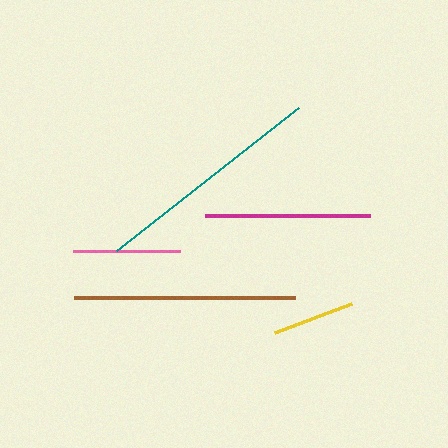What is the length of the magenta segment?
The magenta segment is approximately 165 pixels long.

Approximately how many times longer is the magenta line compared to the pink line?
The magenta line is approximately 1.5 times the length of the pink line.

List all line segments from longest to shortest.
From longest to shortest: teal, brown, magenta, pink, yellow.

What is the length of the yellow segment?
The yellow segment is approximately 83 pixels long.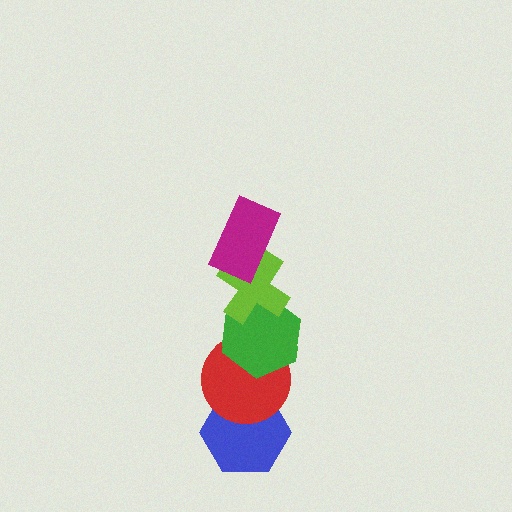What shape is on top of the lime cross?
The magenta rectangle is on top of the lime cross.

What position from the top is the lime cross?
The lime cross is 2nd from the top.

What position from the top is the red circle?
The red circle is 4th from the top.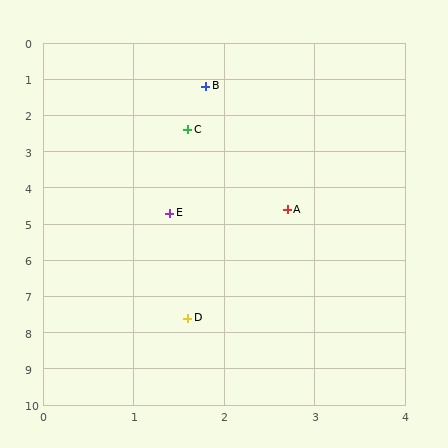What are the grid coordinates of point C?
Point C is at approximately (1.6, 2.4).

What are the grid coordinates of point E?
Point E is at approximately (1.4, 4.7).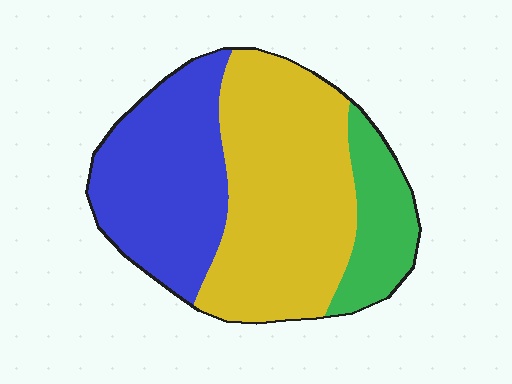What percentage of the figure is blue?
Blue takes up about one third (1/3) of the figure.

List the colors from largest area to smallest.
From largest to smallest: yellow, blue, green.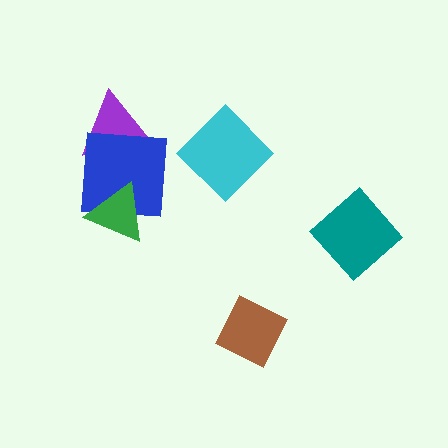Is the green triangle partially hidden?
No, no other shape covers it.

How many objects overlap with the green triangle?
1 object overlaps with the green triangle.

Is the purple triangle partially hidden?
Yes, it is partially covered by another shape.